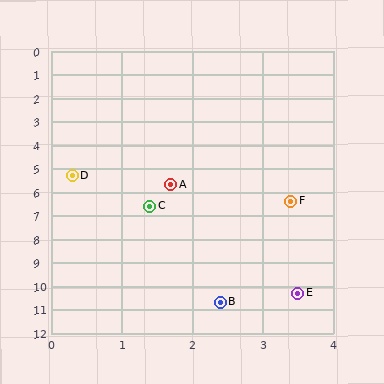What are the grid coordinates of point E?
Point E is at approximately (3.5, 10.3).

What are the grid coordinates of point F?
Point F is at approximately (3.4, 6.4).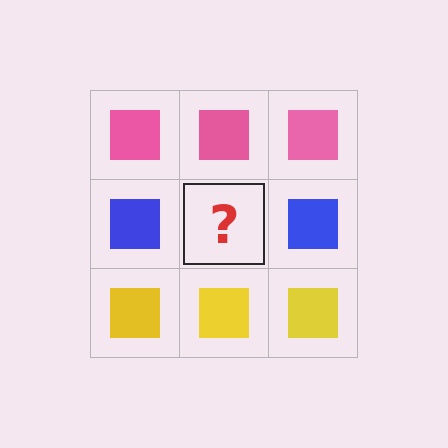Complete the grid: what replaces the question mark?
The question mark should be replaced with a blue square.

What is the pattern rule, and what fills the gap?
The rule is that each row has a consistent color. The gap should be filled with a blue square.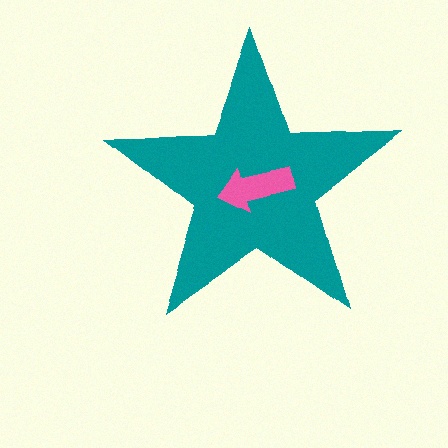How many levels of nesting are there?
2.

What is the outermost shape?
The teal star.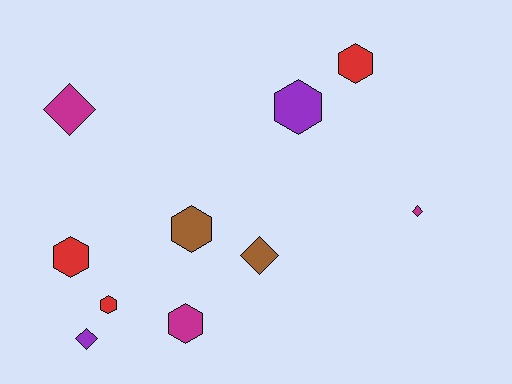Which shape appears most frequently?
Hexagon, with 6 objects.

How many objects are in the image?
There are 10 objects.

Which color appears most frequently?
Red, with 3 objects.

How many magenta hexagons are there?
There is 1 magenta hexagon.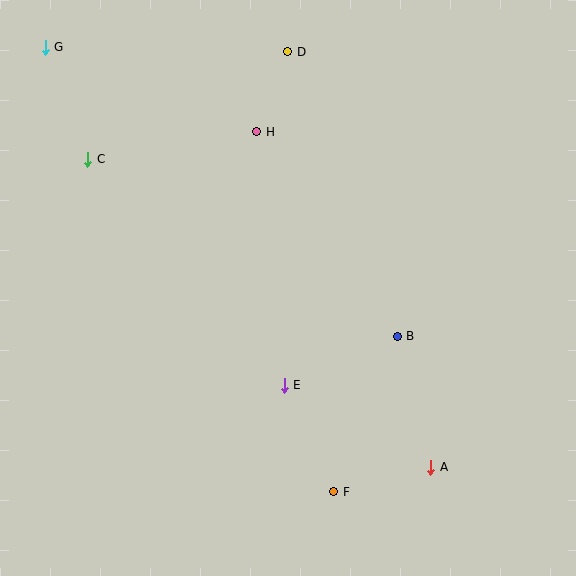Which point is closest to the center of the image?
Point E at (284, 385) is closest to the center.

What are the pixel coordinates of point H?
Point H is at (257, 132).